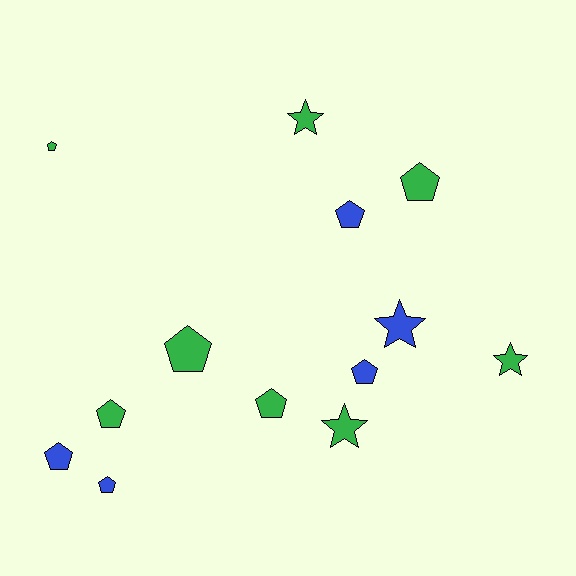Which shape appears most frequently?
Pentagon, with 9 objects.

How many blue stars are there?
There is 1 blue star.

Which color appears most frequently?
Green, with 8 objects.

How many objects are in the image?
There are 13 objects.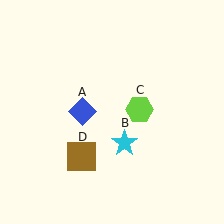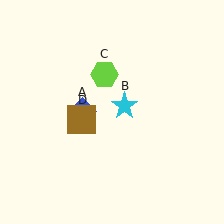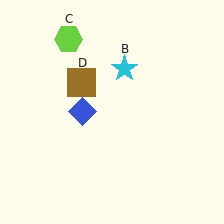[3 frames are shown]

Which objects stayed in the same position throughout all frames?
Blue diamond (object A) remained stationary.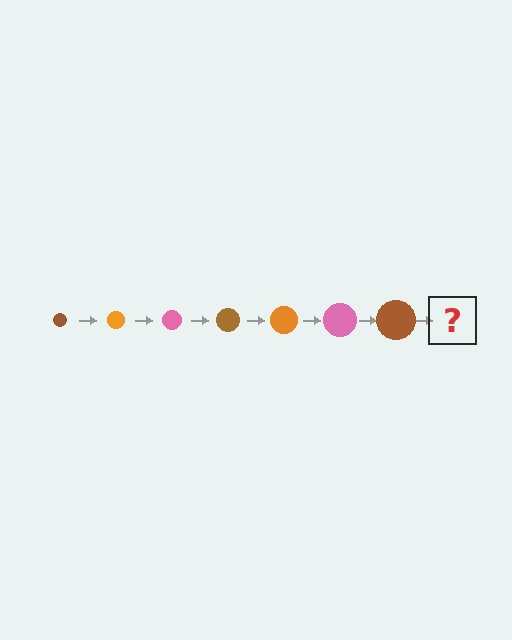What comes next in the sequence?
The next element should be an orange circle, larger than the previous one.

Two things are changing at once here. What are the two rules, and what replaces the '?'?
The two rules are that the circle grows larger each step and the color cycles through brown, orange, and pink. The '?' should be an orange circle, larger than the previous one.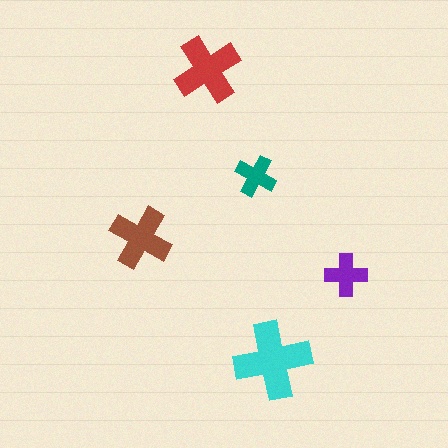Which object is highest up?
The red cross is topmost.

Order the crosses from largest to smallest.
the cyan one, the red one, the brown one, the purple one, the teal one.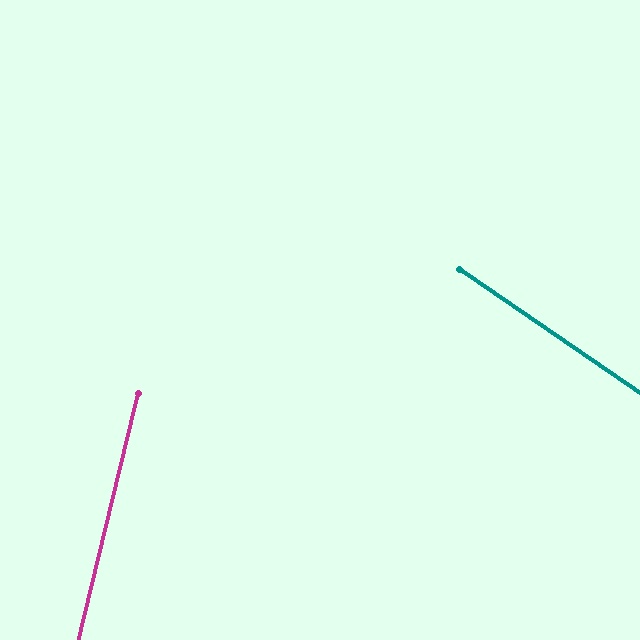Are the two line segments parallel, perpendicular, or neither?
Neither parallel nor perpendicular — they differ by about 69°.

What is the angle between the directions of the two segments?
Approximately 69 degrees.